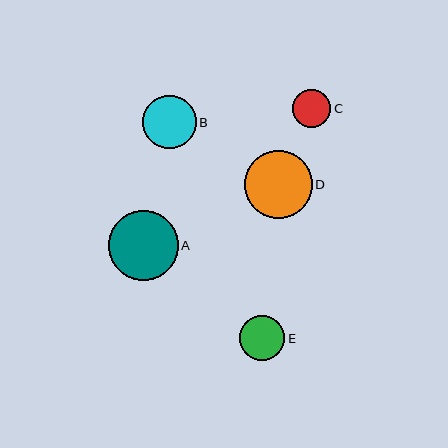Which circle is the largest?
Circle A is the largest with a size of approximately 70 pixels.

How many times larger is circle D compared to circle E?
Circle D is approximately 1.5 times the size of circle E.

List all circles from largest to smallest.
From largest to smallest: A, D, B, E, C.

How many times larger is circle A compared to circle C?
Circle A is approximately 1.8 times the size of circle C.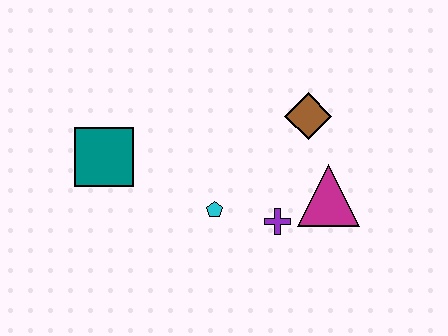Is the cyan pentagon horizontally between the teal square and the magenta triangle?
Yes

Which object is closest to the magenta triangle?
The purple cross is closest to the magenta triangle.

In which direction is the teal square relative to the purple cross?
The teal square is to the left of the purple cross.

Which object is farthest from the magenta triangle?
The teal square is farthest from the magenta triangle.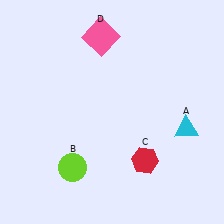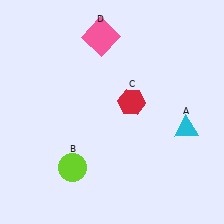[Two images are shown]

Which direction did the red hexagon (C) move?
The red hexagon (C) moved up.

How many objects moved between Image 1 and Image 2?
1 object moved between the two images.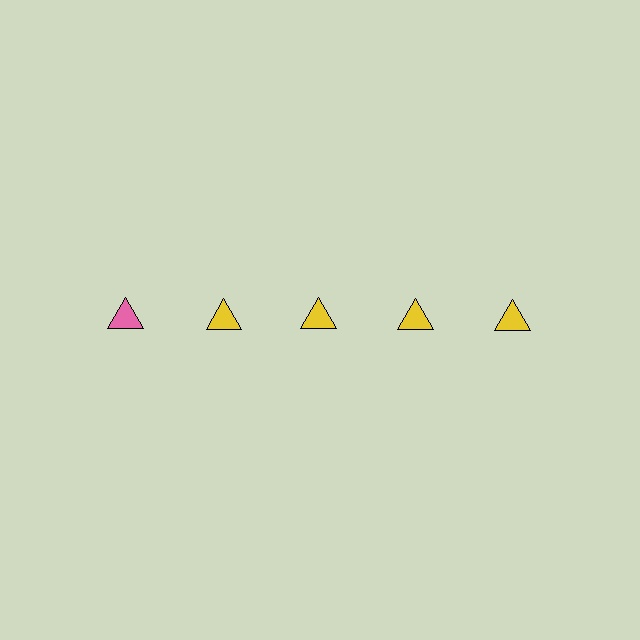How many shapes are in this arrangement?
There are 5 shapes arranged in a grid pattern.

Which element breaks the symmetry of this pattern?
The pink triangle in the top row, leftmost column breaks the symmetry. All other shapes are yellow triangles.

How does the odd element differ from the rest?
It has a different color: pink instead of yellow.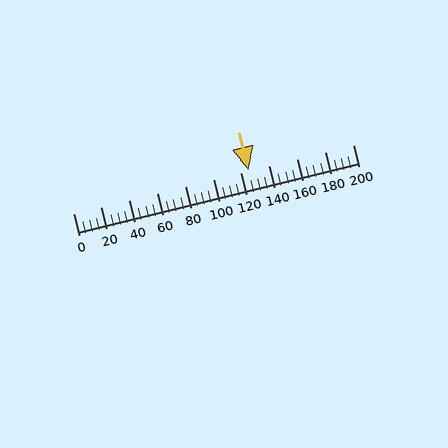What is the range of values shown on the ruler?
The ruler shows values from 0 to 200.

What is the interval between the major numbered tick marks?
The major tick marks are spaced 20 units apart.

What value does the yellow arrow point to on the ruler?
The yellow arrow points to approximately 125.